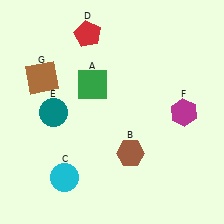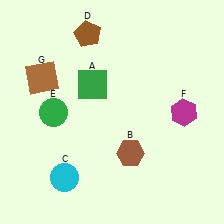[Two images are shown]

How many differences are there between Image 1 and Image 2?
There are 2 differences between the two images.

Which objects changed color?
D changed from red to brown. E changed from teal to green.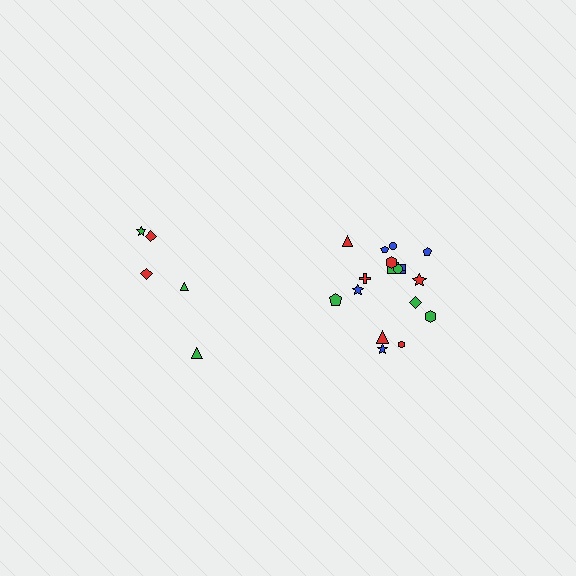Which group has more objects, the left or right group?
The right group.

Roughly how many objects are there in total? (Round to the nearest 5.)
Roughly 25 objects in total.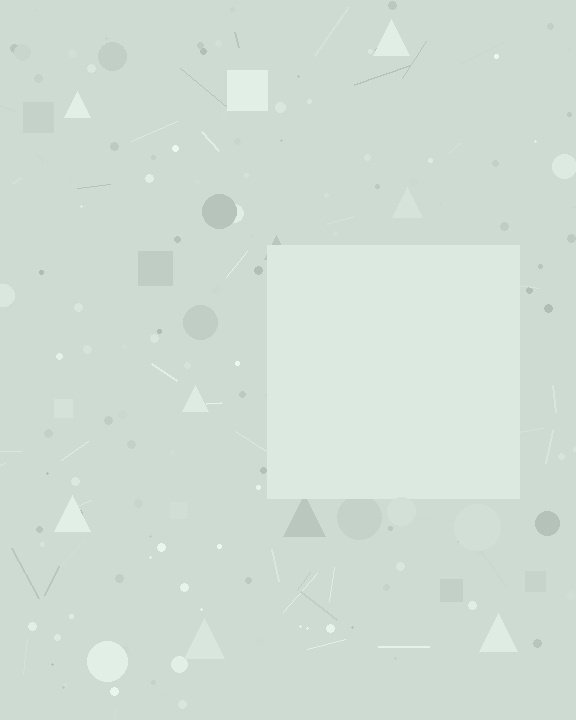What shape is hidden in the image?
A square is hidden in the image.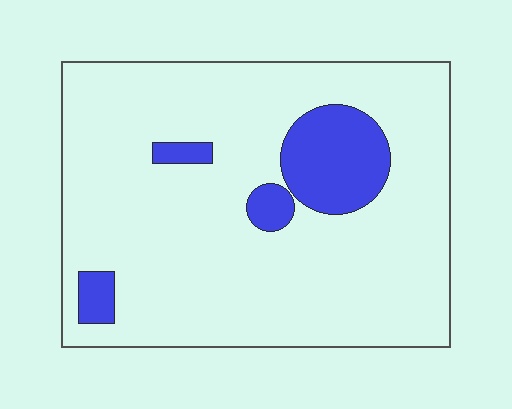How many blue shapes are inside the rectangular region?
4.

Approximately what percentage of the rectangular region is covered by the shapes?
Approximately 15%.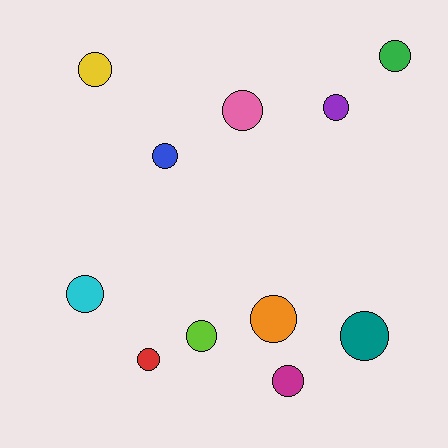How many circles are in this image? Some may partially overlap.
There are 11 circles.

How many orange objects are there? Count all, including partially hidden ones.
There is 1 orange object.